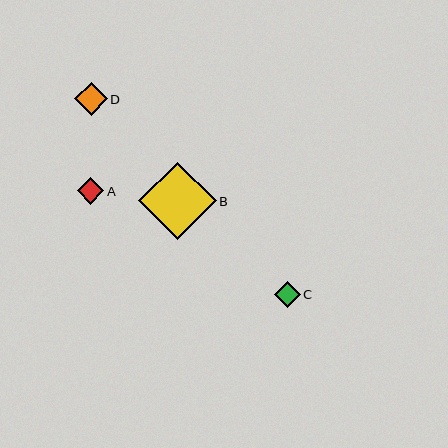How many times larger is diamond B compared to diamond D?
Diamond B is approximately 2.4 times the size of diamond D.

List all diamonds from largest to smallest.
From largest to smallest: B, D, A, C.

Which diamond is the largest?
Diamond B is the largest with a size of approximately 77 pixels.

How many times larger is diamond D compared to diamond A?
Diamond D is approximately 1.2 times the size of diamond A.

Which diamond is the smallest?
Diamond C is the smallest with a size of approximately 26 pixels.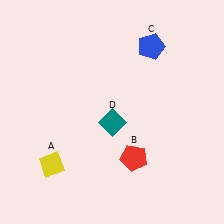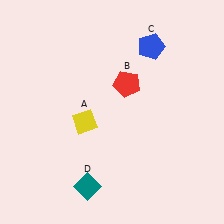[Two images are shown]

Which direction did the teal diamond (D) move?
The teal diamond (D) moved down.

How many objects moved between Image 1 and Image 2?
3 objects moved between the two images.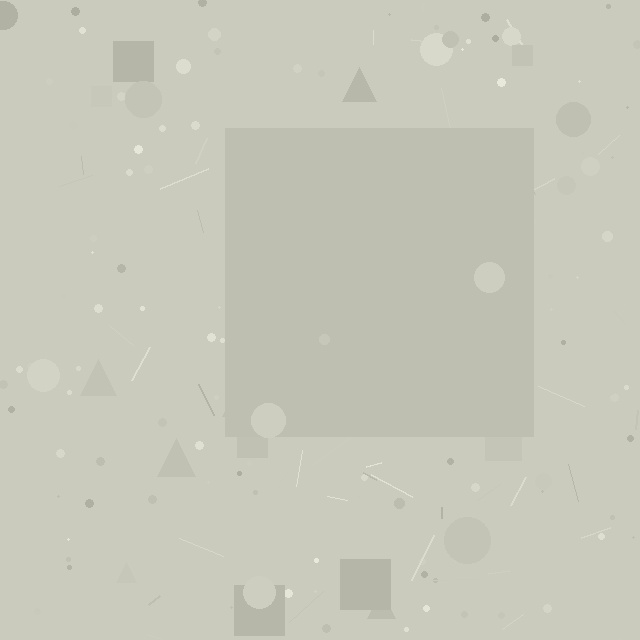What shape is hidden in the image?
A square is hidden in the image.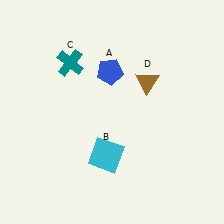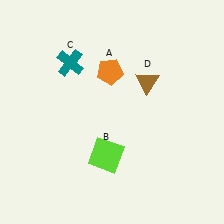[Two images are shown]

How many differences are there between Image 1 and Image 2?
There are 2 differences between the two images.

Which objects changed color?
A changed from blue to orange. B changed from cyan to lime.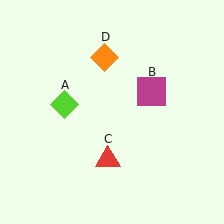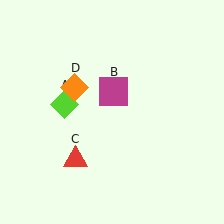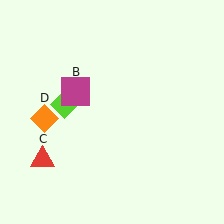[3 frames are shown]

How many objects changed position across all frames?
3 objects changed position: magenta square (object B), red triangle (object C), orange diamond (object D).